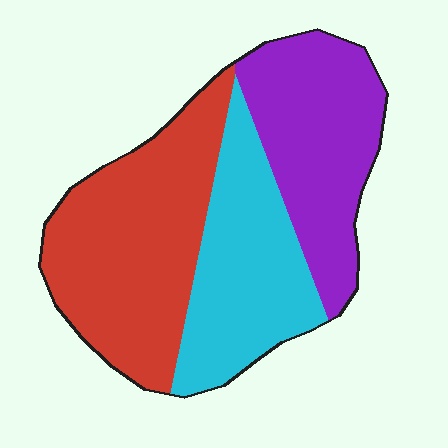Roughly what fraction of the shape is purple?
Purple takes up about one third (1/3) of the shape.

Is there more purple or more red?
Red.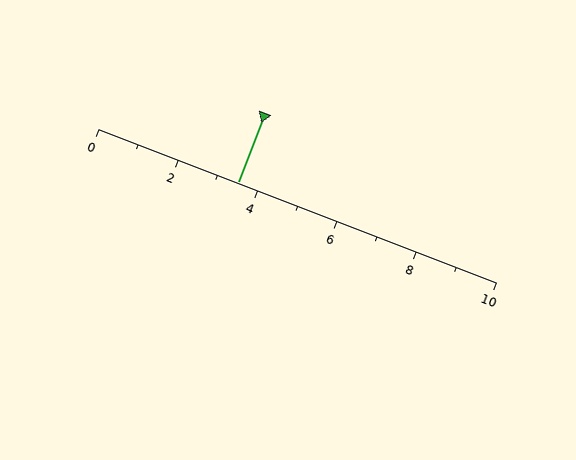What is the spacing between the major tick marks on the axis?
The major ticks are spaced 2 apart.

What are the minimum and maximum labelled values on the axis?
The axis runs from 0 to 10.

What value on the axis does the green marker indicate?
The marker indicates approximately 3.5.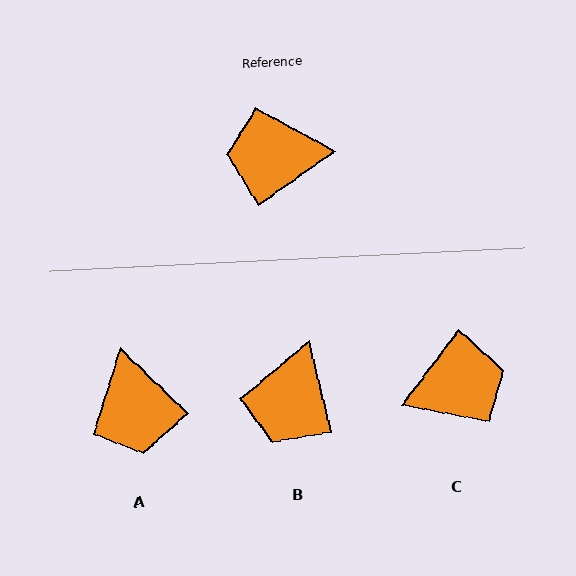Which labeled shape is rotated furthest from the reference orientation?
C, about 163 degrees away.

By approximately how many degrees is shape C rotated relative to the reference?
Approximately 163 degrees clockwise.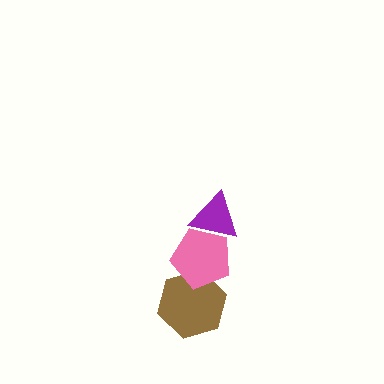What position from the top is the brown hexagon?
The brown hexagon is 3rd from the top.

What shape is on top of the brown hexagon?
The pink pentagon is on top of the brown hexagon.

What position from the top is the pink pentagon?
The pink pentagon is 2nd from the top.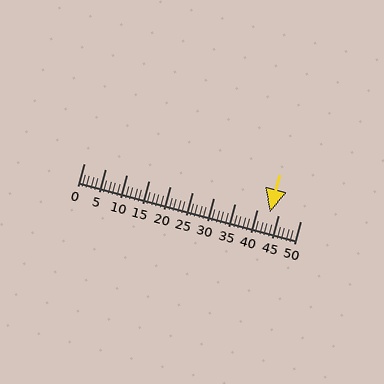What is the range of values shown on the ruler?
The ruler shows values from 0 to 50.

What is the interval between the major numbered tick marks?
The major tick marks are spaced 5 units apart.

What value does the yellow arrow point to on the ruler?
The yellow arrow points to approximately 43.